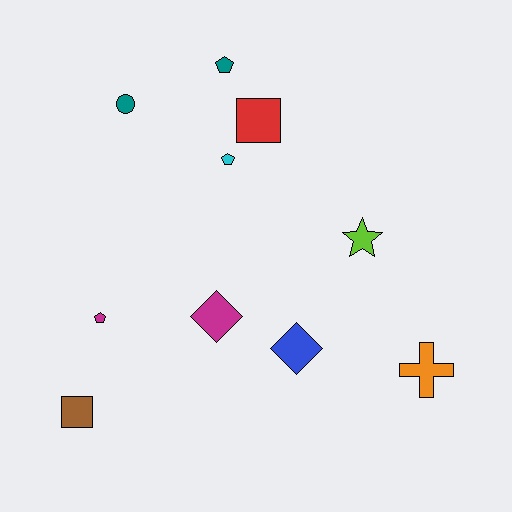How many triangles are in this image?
There are no triangles.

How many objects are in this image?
There are 10 objects.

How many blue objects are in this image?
There is 1 blue object.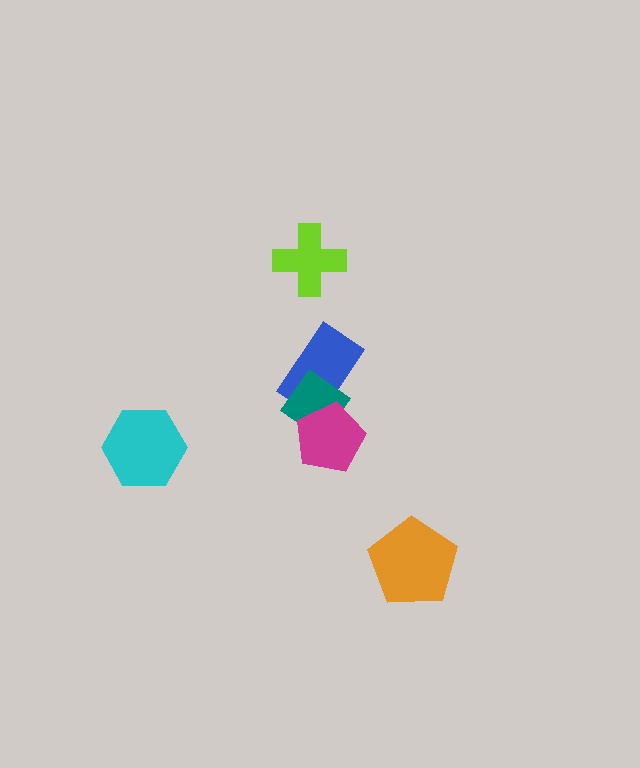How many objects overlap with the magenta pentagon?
2 objects overlap with the magenta pentagon.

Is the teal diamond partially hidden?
Yes, it is partially covered by another shape.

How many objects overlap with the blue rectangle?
2 objects overlap with the blue rectangle.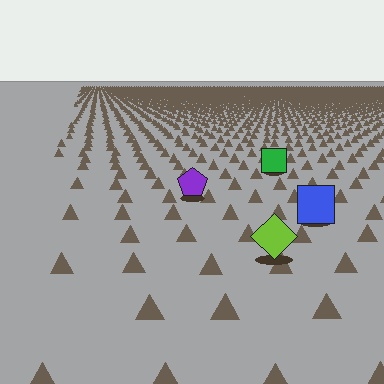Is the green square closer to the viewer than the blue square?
No. The blue square is closer — you can tell from the texture gradient: the ground texture is coarser near it.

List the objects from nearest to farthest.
From nearest to farthest: the lime diamond, the blue square, the purple pentagon, the green square.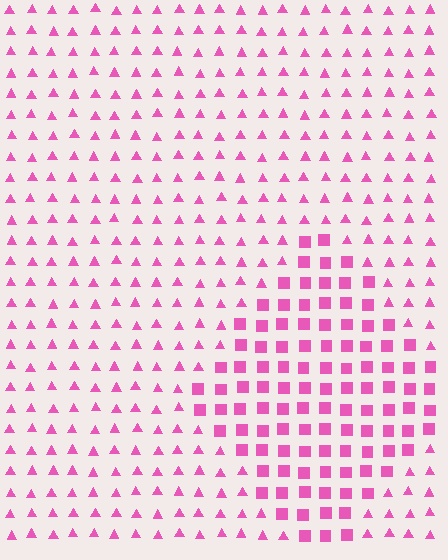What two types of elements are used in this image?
The image uses squares inside the diamond region and triangles outside it.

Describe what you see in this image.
The image is filled with small pink elements arranged in a uniform grid. A diamond-shaped region contains squares, while the surrounding area contains triangles. The boundary is defined purely by the change in element shape.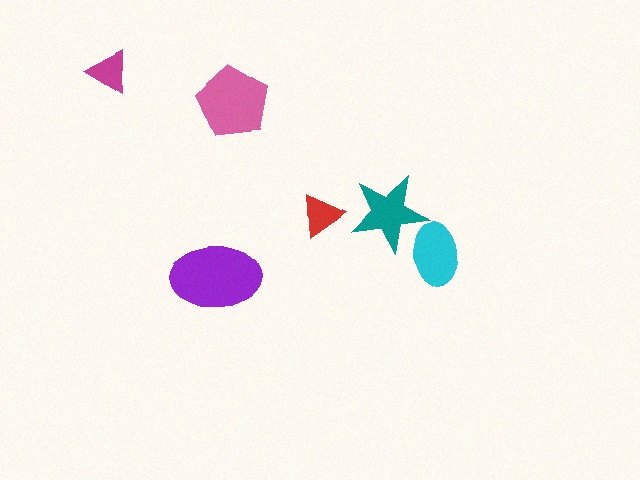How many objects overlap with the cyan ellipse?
1 object overlaps with the cyan ellipse.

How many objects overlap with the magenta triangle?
0 objects overlap with the magenta triangle.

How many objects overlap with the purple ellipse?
0 objects overlap with the purple ellipse.